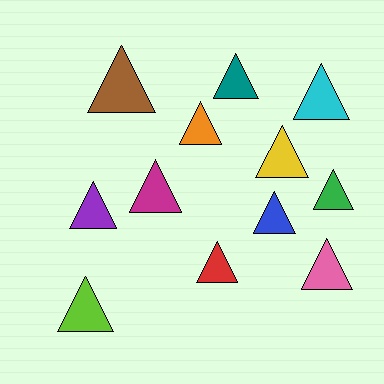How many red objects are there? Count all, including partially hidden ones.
There is 1 red object.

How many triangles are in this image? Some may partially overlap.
There are 12 triangles.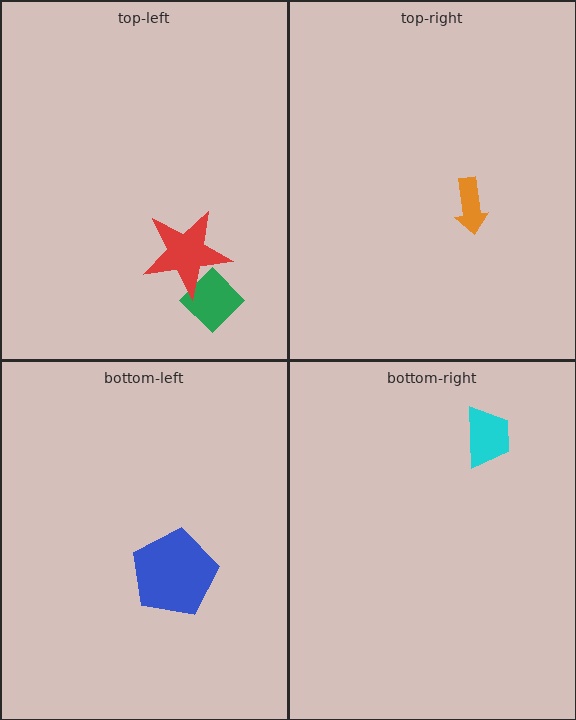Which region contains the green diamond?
The top-left region.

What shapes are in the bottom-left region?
The blue pentagon.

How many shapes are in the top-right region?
1.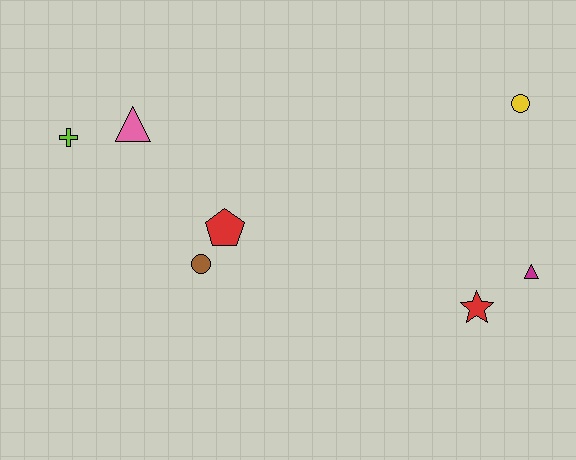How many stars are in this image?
There is 1 star.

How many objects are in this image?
There are 7 objects.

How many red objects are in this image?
There are 2 red objects.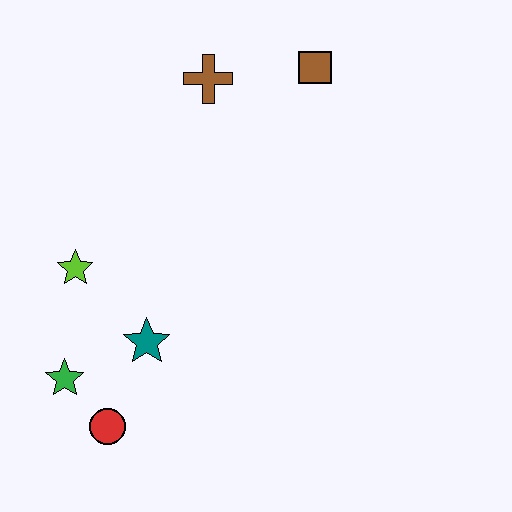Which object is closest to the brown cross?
The brown square is closest to the brown cross.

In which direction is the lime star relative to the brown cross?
The lime star is below the brown cross.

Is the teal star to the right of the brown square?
No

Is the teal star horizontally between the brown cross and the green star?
Yes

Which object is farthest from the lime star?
The brown square is farthest from the lime star.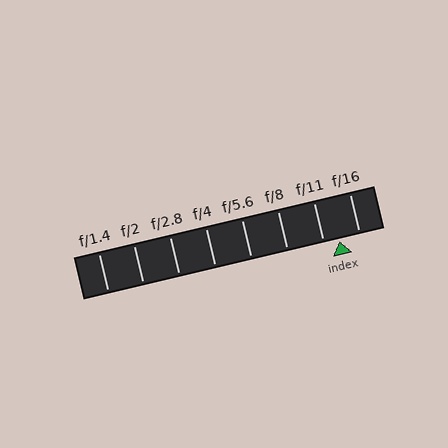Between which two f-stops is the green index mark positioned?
The index mark is between f/11 and f/16.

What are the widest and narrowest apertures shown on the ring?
The widest aperture shown is f/1.4 and the narrowest is f/16.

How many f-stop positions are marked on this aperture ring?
There are 8 f-stop positions marked.